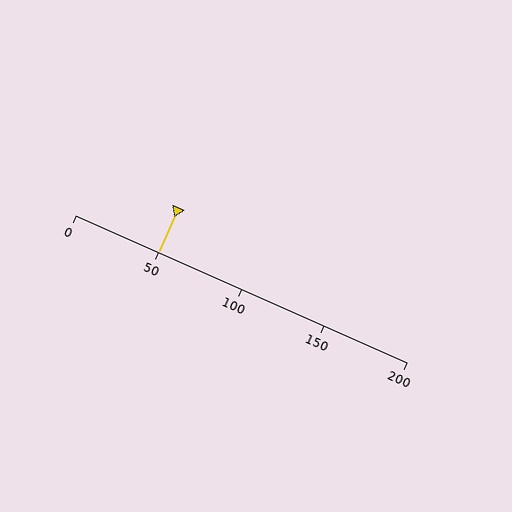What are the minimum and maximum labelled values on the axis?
The axis runs from 0 to 200.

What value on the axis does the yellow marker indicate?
The marker indicates approximately 50.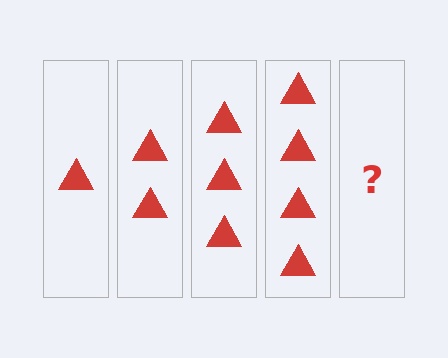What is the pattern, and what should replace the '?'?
The pattern is that each step adds one more triangle. The '?' should be 5 triangles.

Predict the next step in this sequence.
The next step is 5 triangles.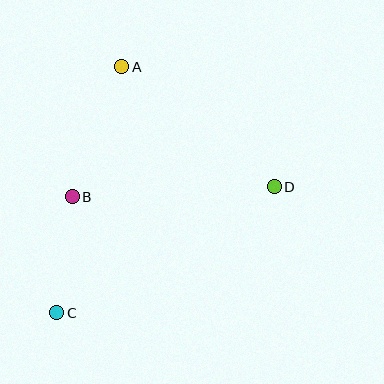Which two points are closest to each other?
Points B and C are closest to each other.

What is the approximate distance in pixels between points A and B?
The distance between A and B is approximately 139 pixels.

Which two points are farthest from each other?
Points A and C are farthest from each other.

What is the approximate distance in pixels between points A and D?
The distance between A and D is approximately 194 pixels.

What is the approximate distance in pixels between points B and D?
The distance between B and D is approximately 203 pixels.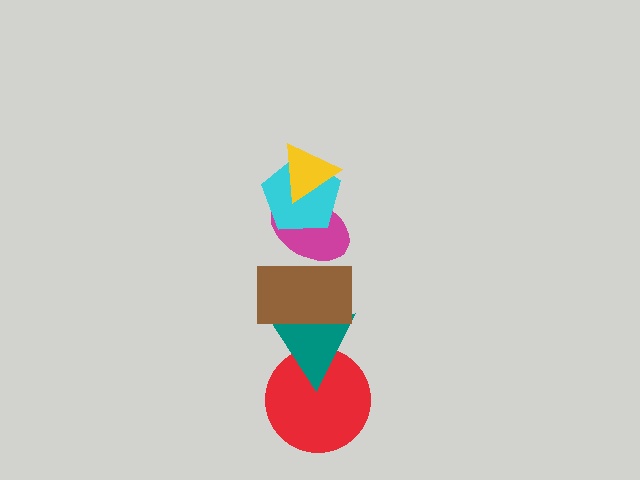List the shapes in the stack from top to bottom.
From top to bottom: the yellow triangle, the cyan pentagon, the magenta ellipse, the brown rectangle, the teal triangle, the red circle.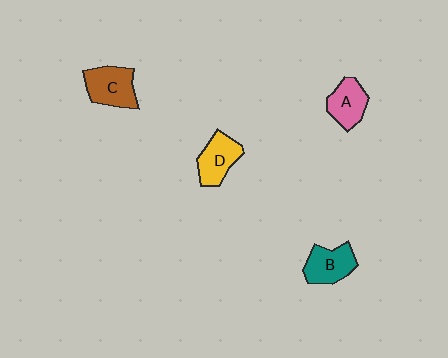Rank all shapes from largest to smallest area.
From largest to smallest: C (brown), D (yellow), B (teal), A (pink).